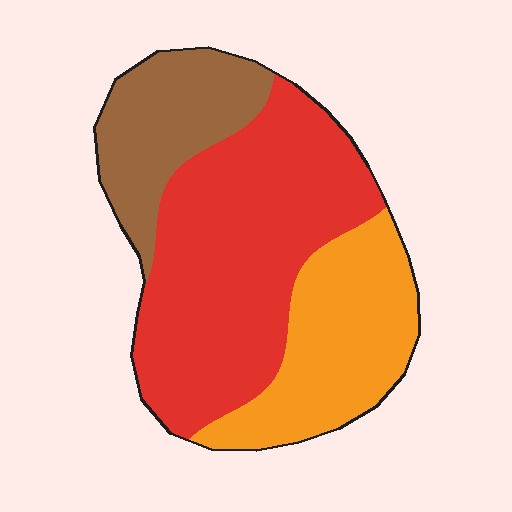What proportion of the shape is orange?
Orange takes up about one quarter (1/4) of the shape.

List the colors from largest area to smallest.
From largest to smallest: red, orange, brown.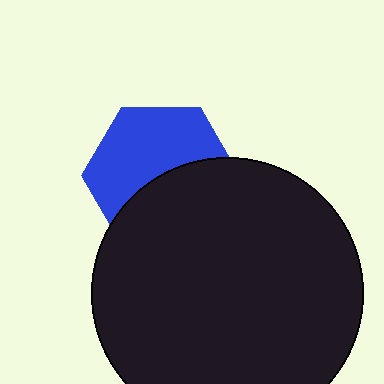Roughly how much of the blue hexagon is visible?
About half of it is visible (roughly 54%).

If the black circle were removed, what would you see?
You would see the complete blue hexagon.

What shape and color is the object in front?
The object in front is a black circle.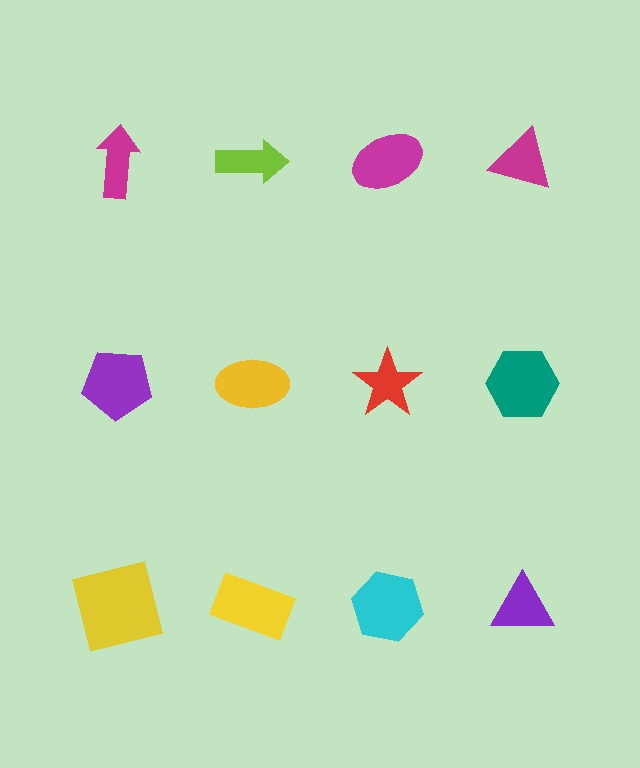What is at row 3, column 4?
A purple triangle.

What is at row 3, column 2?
A yellow rectangle.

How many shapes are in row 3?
4 shapes.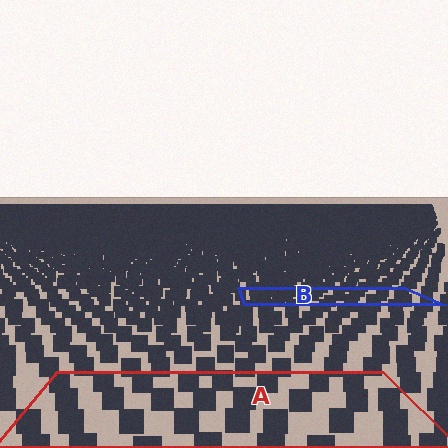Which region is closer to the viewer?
Region A is closer. The texture elements there are larger and more spread out.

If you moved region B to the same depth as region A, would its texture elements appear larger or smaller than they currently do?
They would appear larger. At a closer depth, the same texture elements are projected at a bigger on-screen size.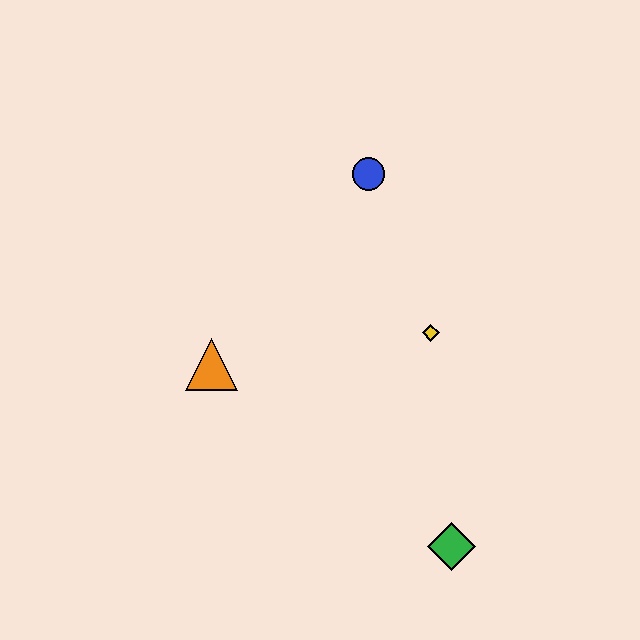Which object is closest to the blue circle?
The yellow diamond is closest to the blue circle.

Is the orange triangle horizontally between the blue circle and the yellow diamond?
No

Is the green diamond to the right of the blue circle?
Yes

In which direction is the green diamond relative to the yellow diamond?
The green diamond is below the yellow diamond.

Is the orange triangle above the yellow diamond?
No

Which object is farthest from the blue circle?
The green diamond is farthest from the blue circle.